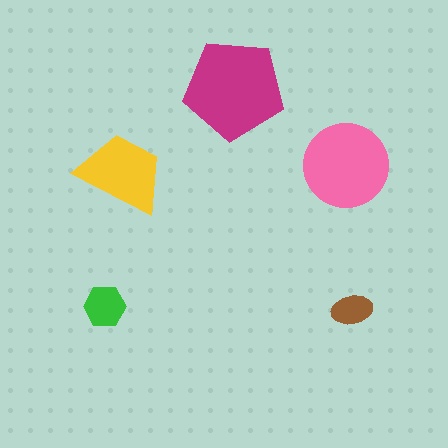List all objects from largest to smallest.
The magenta pentagon, the pink circle, the yellow trapezoid, the green hexagon, the brown ellipse.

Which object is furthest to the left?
The green hexagon is leftmost.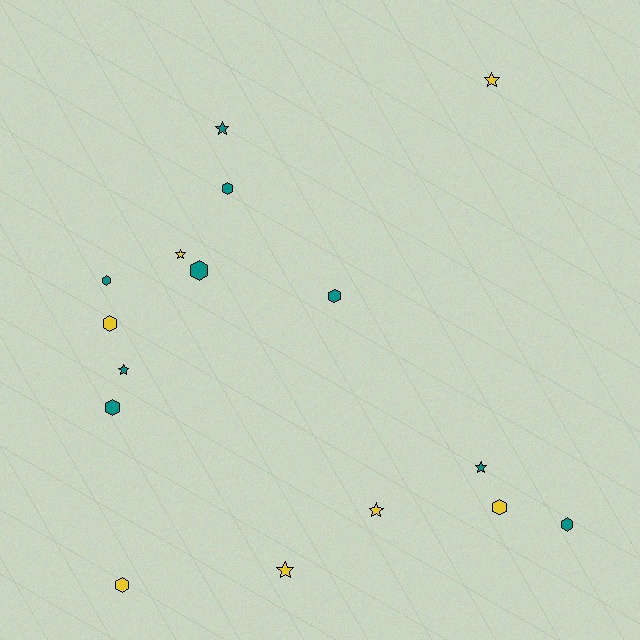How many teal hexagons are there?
There are 6 teal hexagons.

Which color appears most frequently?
Teal, with 9 objects.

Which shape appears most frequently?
Hexagon, with 9 objects.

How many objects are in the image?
There are 16 objects.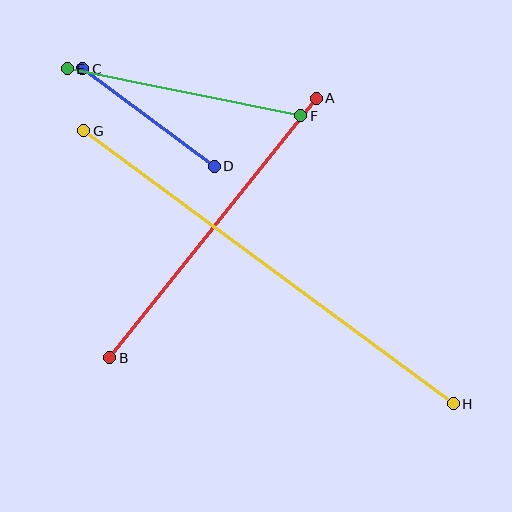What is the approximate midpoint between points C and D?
The midpoint is at approximately (149, 117) pixels.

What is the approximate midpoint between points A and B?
The midpoint is at approximately (213, 228) pixels.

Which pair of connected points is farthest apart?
Points G and H are farthest apart.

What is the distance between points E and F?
The distance is approximately 238 pixels.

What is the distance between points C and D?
The distance is approximately 164 pixels.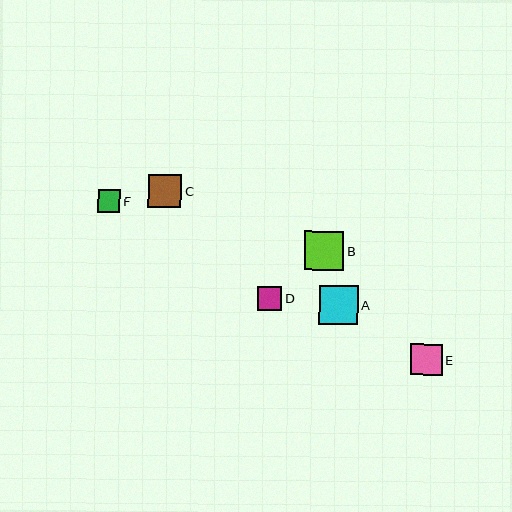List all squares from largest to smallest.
From largest to smallest: A, B, C, E, D, F.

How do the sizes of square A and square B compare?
Square A and square B are approximately the same size.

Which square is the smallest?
Square F is the smallest with a size of approximately 22 pixels.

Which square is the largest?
Square A is the largest with a size of approximately 39 pixels.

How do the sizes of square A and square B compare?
Square A and square B are approximately the same size.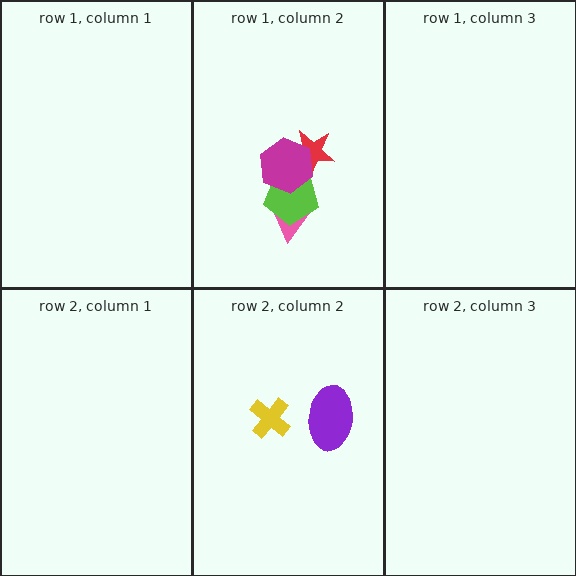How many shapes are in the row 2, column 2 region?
2.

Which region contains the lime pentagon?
The row 1, column 2 region.